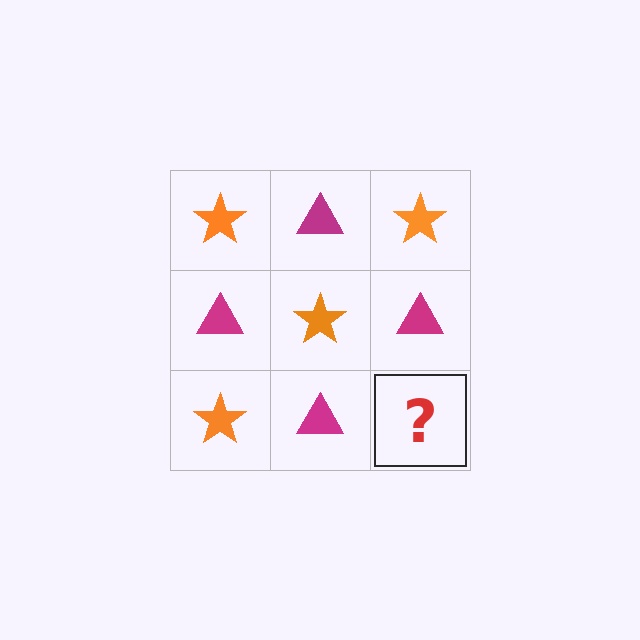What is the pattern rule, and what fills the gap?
The rule is that it alternates orange star and magenta triangle in a checkerboard pattern. The gap should be filled with an orange star.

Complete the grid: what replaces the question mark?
The question mark should be replaced with an orange star.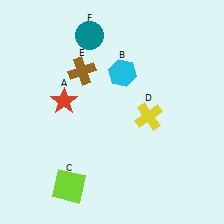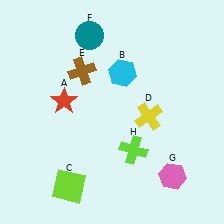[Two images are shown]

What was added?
A pink hexagon (G), a lime cross (H) were added in Image 2.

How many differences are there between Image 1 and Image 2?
There are 2 differences between the two images.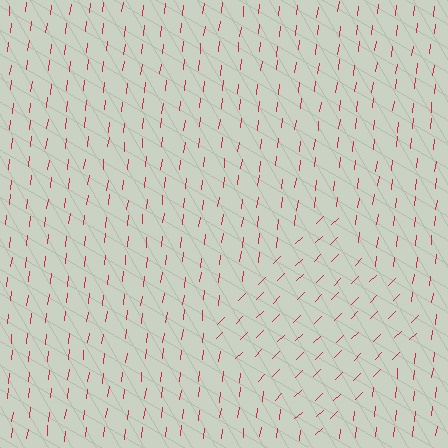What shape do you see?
I see a diamond.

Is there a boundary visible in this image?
Yes, there is a texture boundary formed by a change in line orientation.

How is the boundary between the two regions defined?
The boundary is defined purely by a change in line orientation (approximately 38 degrees difference). All lines are the same color and thickness.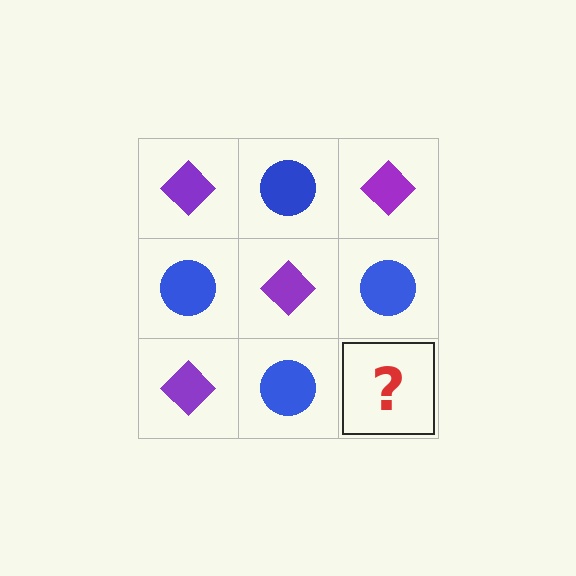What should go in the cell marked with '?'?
The missing cell should contain a purple diamond.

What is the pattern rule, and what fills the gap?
The rule is that it alternates purple diamond and blue circle in a checkerboard pattern. The gap should be filled with a purple diamond.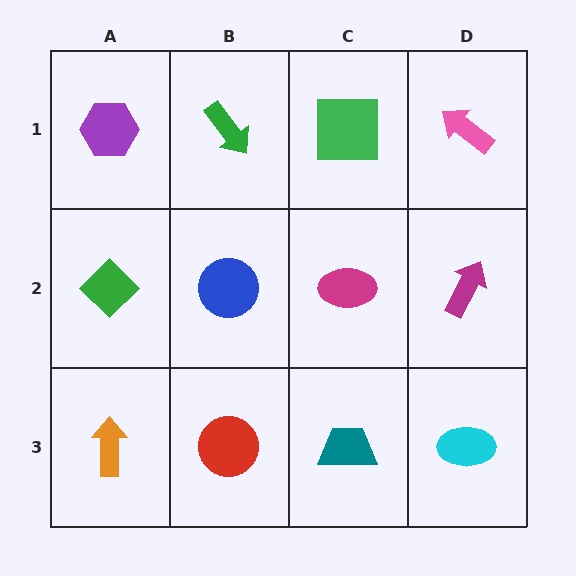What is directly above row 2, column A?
A purple hexagon.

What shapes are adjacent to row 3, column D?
A magenta arrow (row 2, column D), a teal trapezoid (row 3, column C).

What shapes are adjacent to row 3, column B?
A blue circle (row 2, column B), an orange arrow (row 3, column A), a teal trapezoid (row 3, column C).